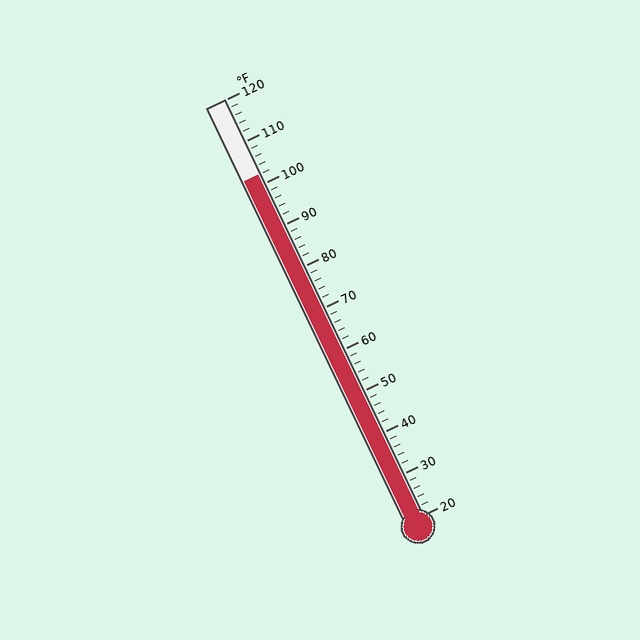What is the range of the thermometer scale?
The thermometer scale ranges from 20°F to 120°F.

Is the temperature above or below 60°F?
The temperature is above 60°F.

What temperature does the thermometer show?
The thermometer shows approximately 102°F.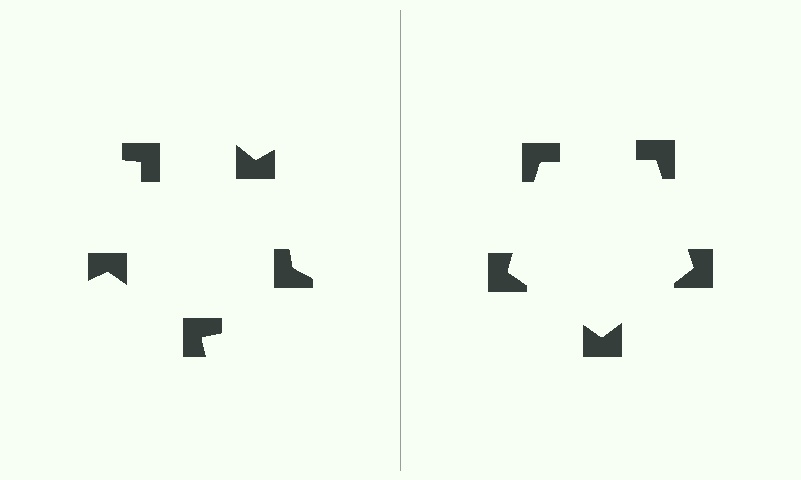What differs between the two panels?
The notched squares are positioned identically on both sides; only the wedge orientations differ. On the right they align to a pentagon; on the left they are misaligned.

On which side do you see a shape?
An illusory pentagon appears on the right side. On the left side the wedge cuts are rotated, so no coherent shape forms.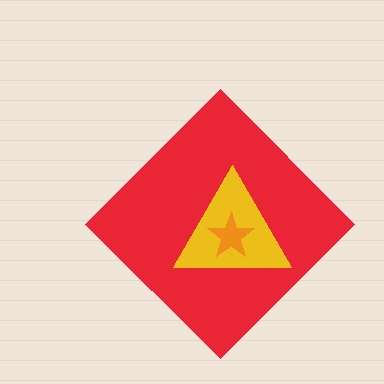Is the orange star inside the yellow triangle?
Yes.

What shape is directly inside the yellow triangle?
The orange star.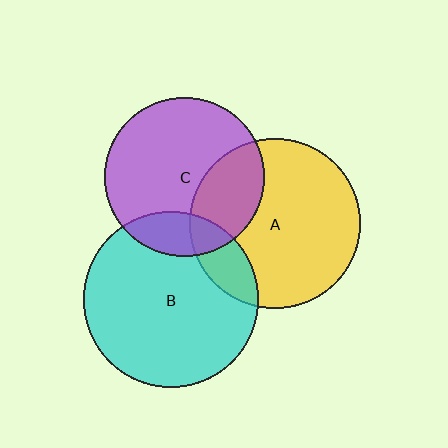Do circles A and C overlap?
Yes.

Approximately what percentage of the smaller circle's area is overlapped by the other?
Approximately 30%.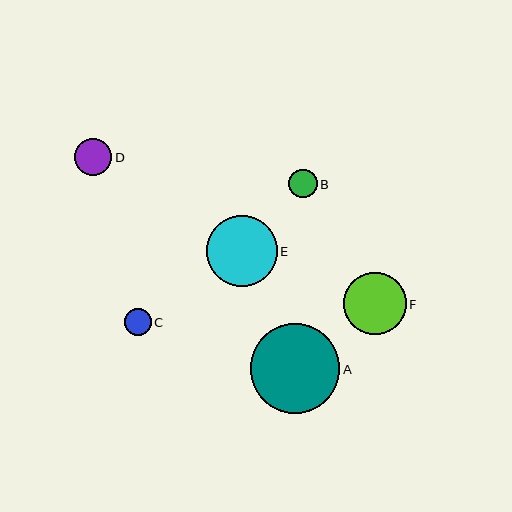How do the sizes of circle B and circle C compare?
Circle B and circle C are approximately the same size.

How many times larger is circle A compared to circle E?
Circle A is approximately 1.3 times the size of circle E.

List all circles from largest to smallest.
From largest to smallest: A, E, F, D, B, C.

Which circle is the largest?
Circle A is the largest with a size of approximately 89 pixels.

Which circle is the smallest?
Circle C is the smallest with a size of approximately 27 pixels.